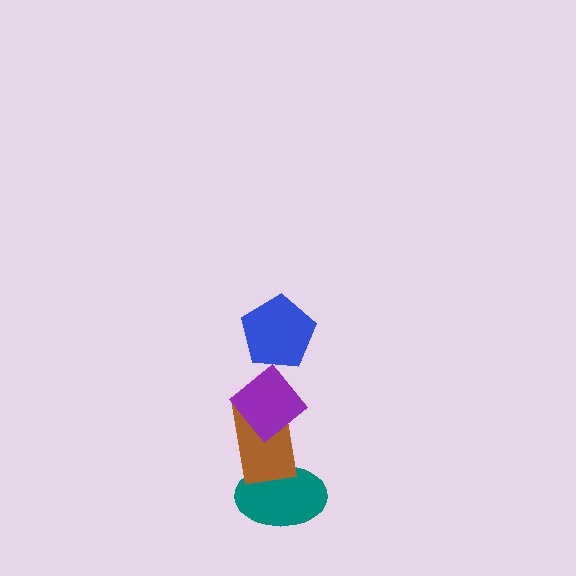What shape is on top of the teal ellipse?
The brown rectangle is on top of the teal ellipse.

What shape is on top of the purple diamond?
The blue pentagon is on top of the purple diamond.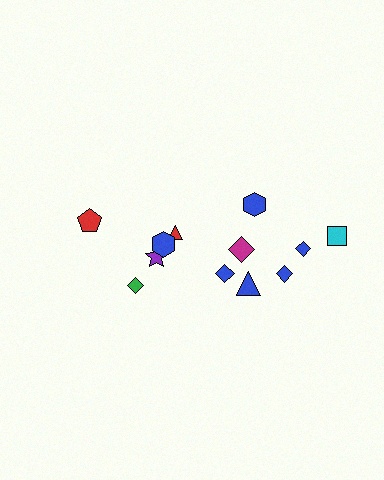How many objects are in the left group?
There are 4 objects.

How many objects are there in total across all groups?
There are 12 objects.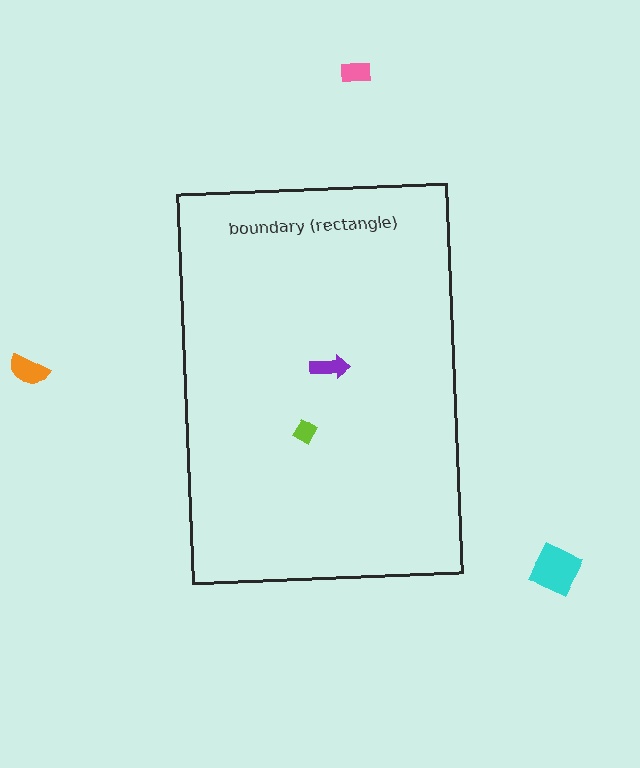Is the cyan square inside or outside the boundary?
Outside.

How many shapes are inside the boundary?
2 inside, 3 outside.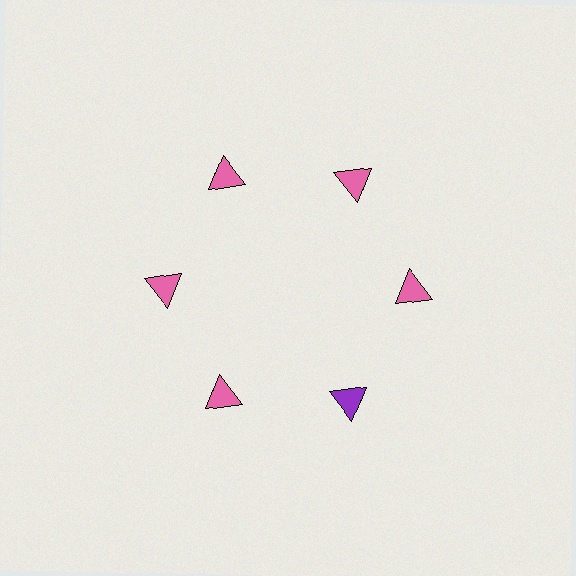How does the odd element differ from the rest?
It has a different color: purple instead of pink.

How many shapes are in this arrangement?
There are 6 shapes arranged in a ring pattern.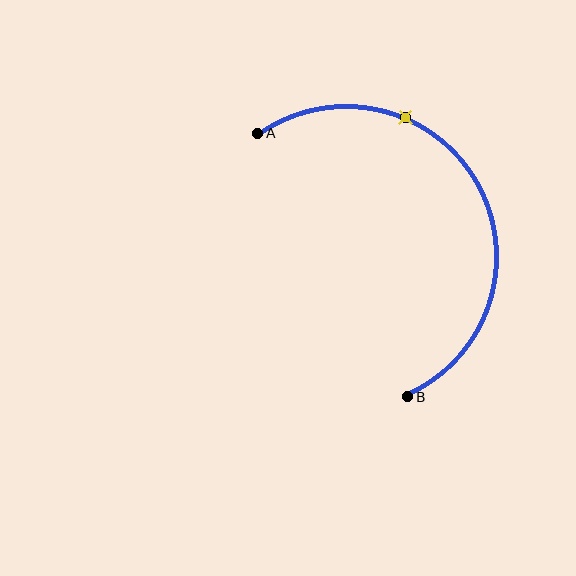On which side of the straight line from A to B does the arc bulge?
The arc bulges to the right of the straight line connecting A and B.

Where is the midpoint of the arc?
The arc midpoint is the point on the curve farthest from the straight line joining A and B. It sits to the right of that line.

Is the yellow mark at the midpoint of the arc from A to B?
No. The yellow mark lies on the arc but is closer to endpoint A. The arc midpoint would be at the point on the curve equidistant along the arc from both A and B.